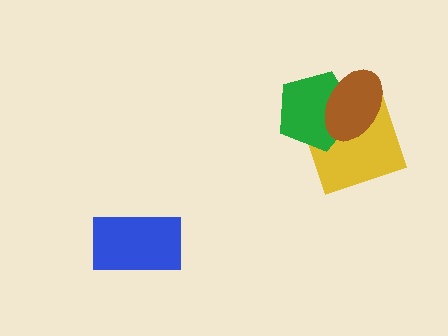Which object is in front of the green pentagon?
The brown ellipse is in front of the green pentagon.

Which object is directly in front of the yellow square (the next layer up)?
The green pentagon is directly in front of the yellow square.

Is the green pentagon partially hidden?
Yes, it is partially covered by another shape.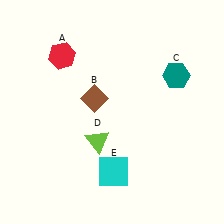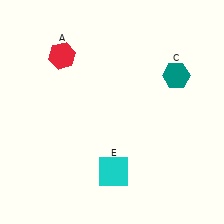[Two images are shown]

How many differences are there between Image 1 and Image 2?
There are 2 differences between the two images.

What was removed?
The lime triangle (D), the brown diamond (B) were removed in Image 2.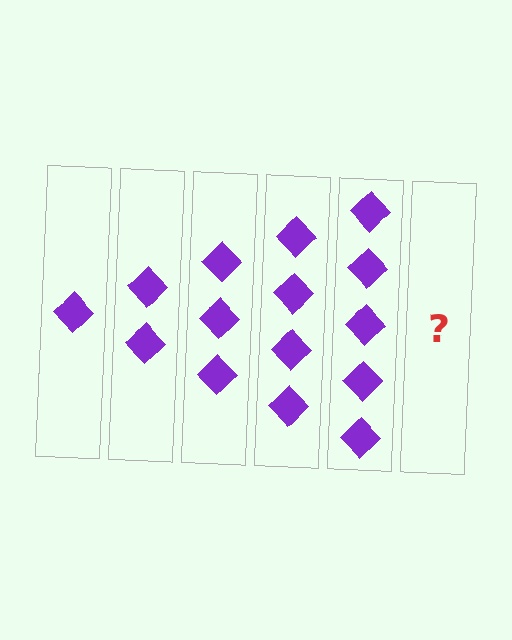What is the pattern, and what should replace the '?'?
The pattern is that each step adds one more diamond. The '?' should be 6 diamonds.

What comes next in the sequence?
The next element should be 6 diamonds.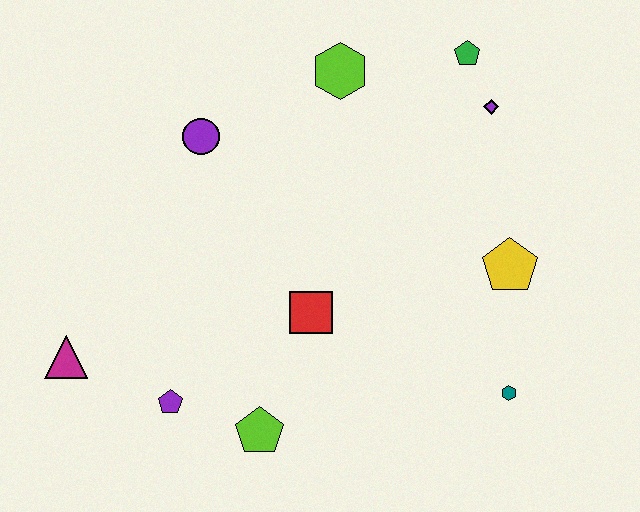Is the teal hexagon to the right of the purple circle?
Yes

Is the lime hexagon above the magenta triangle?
Yes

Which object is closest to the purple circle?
The lime hexagon is closest to the purple circle.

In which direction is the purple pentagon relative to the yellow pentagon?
The purple pentagon is to the left of the yellow pentagon.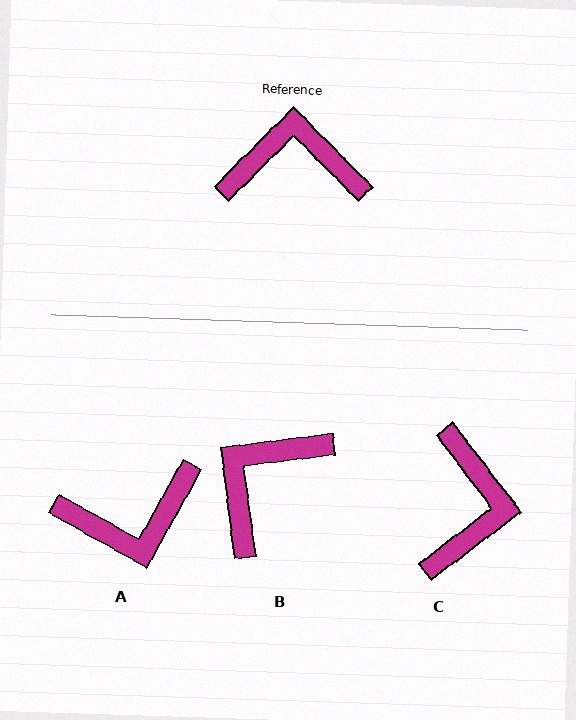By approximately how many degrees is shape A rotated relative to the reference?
Approximately 164 degrees clockwise.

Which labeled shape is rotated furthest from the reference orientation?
A, about 164 degrees away.